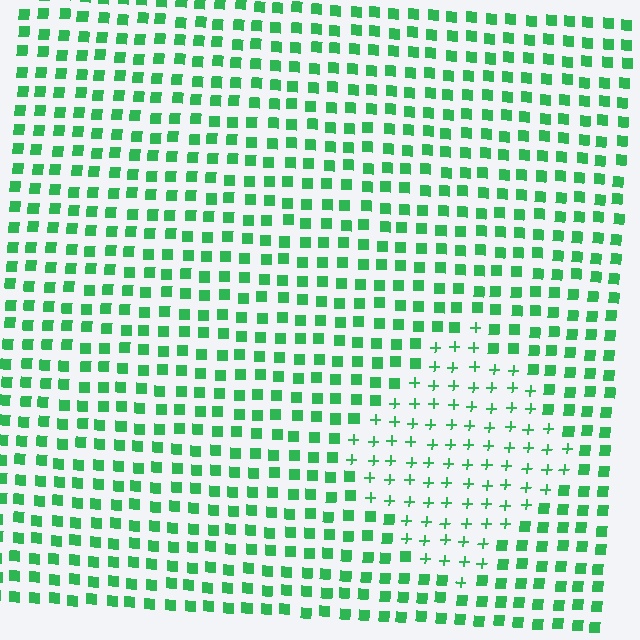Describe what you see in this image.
The image is filled with small green elements arranged in a uniform grid. A diamond-shaped region contains plus signs, while the surrounding area contains squares. The boundary is defined purely by the change in element shape.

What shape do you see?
I see a diamond.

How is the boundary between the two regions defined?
The boundary is defined by a change in element shape: plus signs inside vs. squares outside. All elements share the same color and spacing.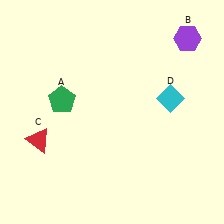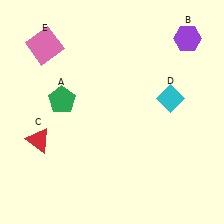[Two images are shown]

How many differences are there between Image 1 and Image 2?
There is 1 difference between the two images.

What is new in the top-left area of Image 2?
A pink square (E) was added in the top-left area of Image 2.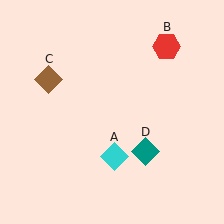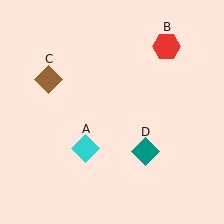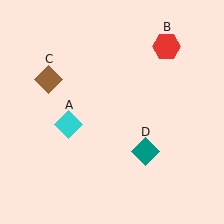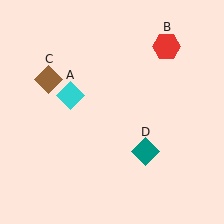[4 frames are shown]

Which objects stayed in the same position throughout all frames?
Red hexagon (object B) and brown diamond (object C) and teal diamond (object D) remained stationary.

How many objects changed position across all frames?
1 object changed position: cyan diamond (object A).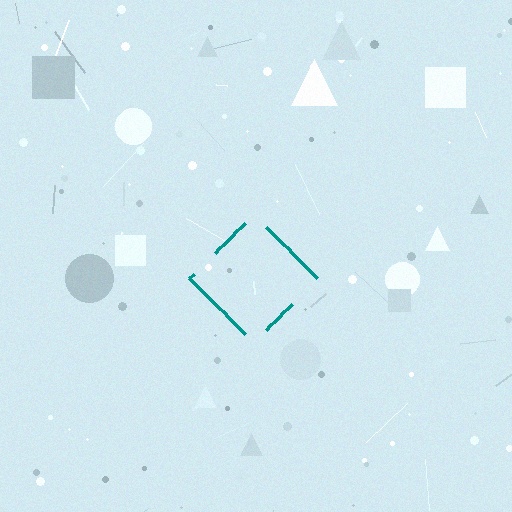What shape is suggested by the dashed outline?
The dashed outline suggests a diamond.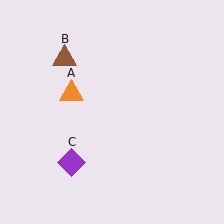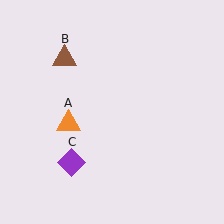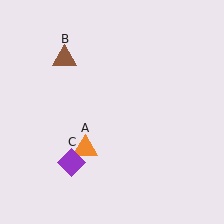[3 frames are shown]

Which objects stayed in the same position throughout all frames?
Brown triangle (object B) and purple diamond (object C) remained stationary.